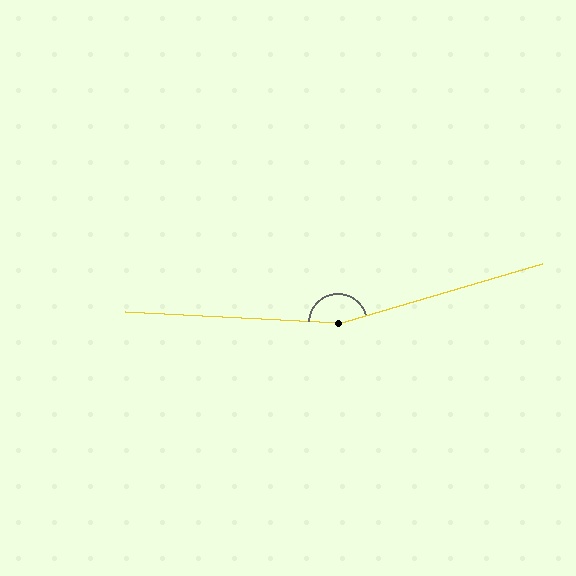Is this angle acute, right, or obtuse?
It is obtuse.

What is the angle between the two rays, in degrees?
Approximately 161 degrees.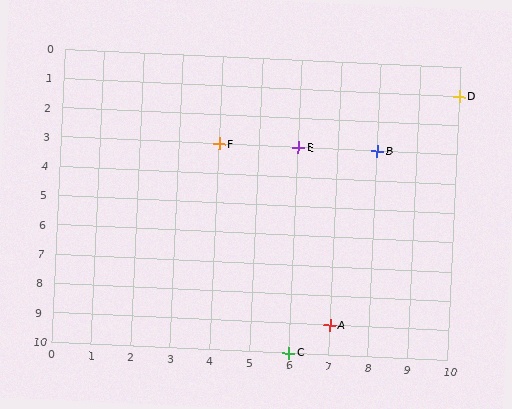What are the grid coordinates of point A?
Point A is at grid coordinates (7, 9).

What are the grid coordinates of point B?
Point B is at grid coordinates (8, 3).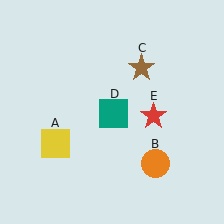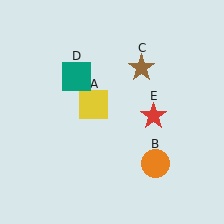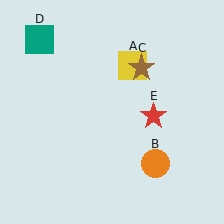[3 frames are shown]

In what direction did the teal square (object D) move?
The teal square (object D) moved up and to the left.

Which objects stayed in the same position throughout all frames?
Orange circle (object B) and brown star (object C) and red star (object E) remained stationary.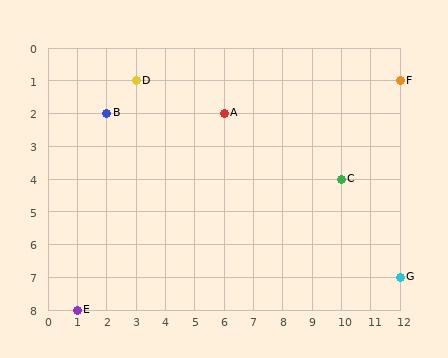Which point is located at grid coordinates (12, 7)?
Point G is at (12, 7).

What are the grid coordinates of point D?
Point D is at grid coordinates (3, 1).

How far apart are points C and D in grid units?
Points C and D are 7 columns and 3 rows apart (about 7.6 grid units diagonally).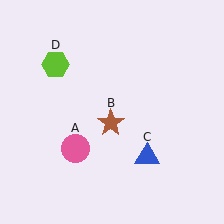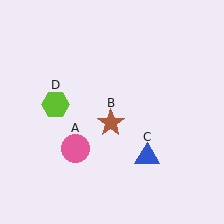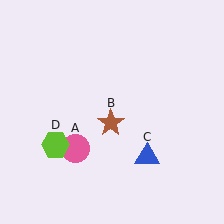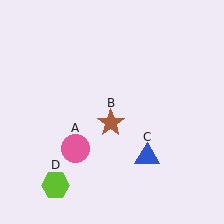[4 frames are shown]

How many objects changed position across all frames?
1 object changed position: lime hexagon (object D).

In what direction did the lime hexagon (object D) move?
The lime hexagon (object D) moved down.